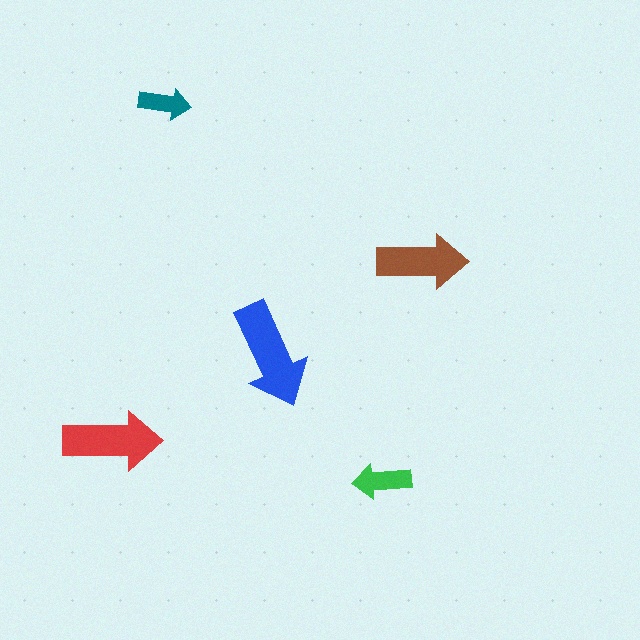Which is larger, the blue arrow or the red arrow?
The blue one.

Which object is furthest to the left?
The red arrow is leftmost.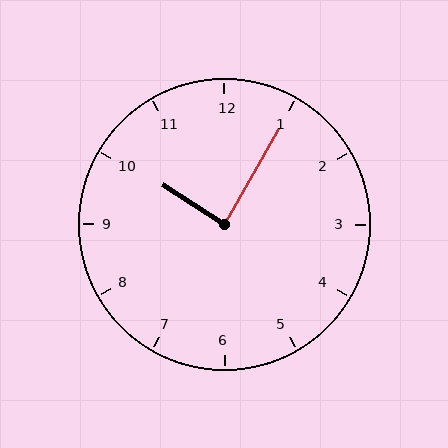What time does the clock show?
10:05.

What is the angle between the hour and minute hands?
Approximately 88 degrees.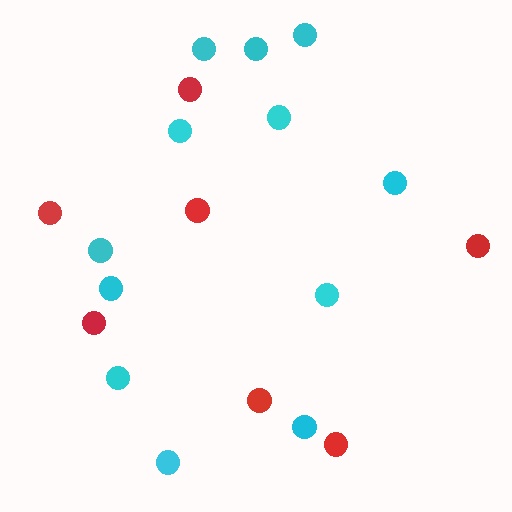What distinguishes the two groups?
There are 2 groups: one group of red circles (7) and one group of cyan circles (12).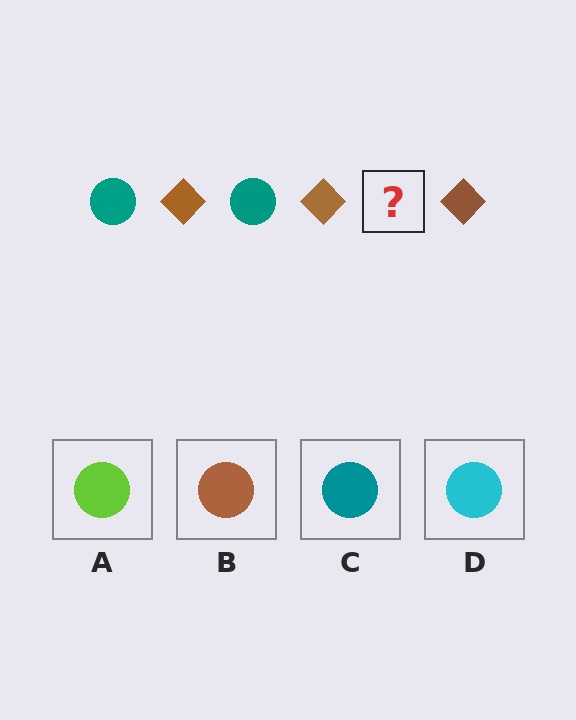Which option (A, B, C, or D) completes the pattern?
C.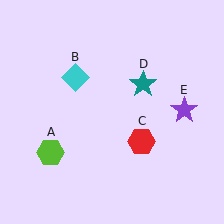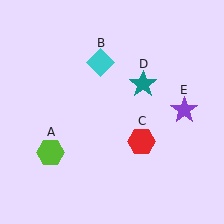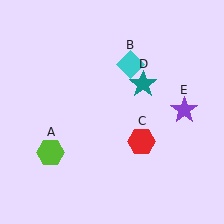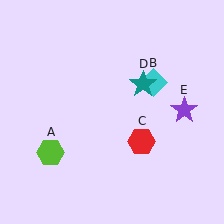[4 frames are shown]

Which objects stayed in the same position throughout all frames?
Lime hexagon (object A) and red hexagon (object C) and teal star (object D) and purple star (object E) remained stationary.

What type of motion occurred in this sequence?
The cyan diamond (object B) rotated clockwise around the center of the scene.